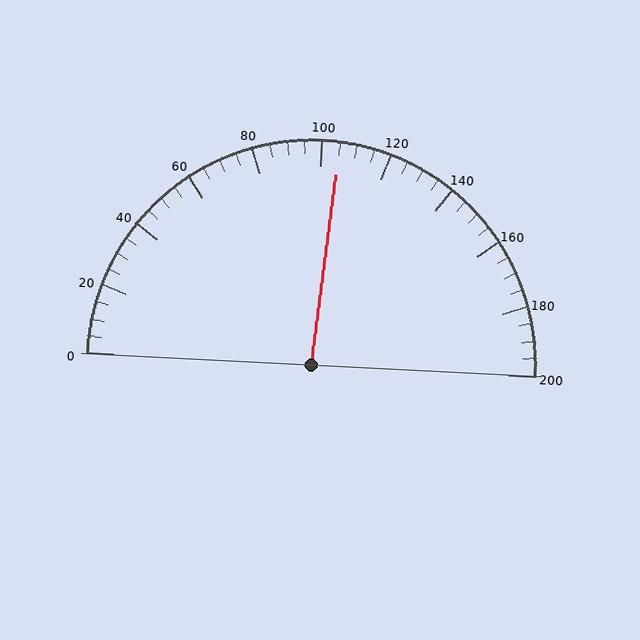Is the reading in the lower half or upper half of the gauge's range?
The reading is in the upper half of the range (0 to 200).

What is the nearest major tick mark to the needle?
The nearest major tick mark is 100.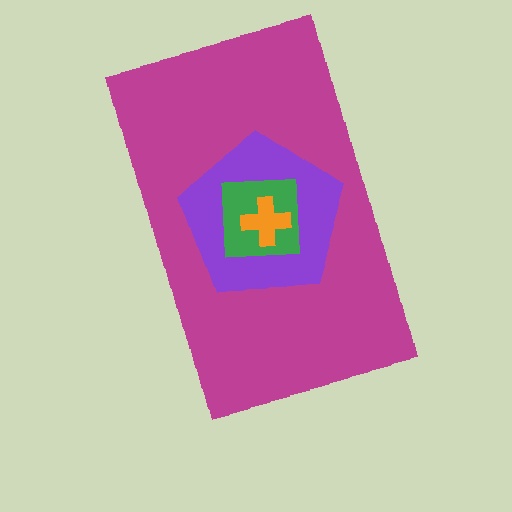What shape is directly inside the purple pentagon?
The green square.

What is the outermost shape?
The magenta rectangle.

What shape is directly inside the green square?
The orange cross.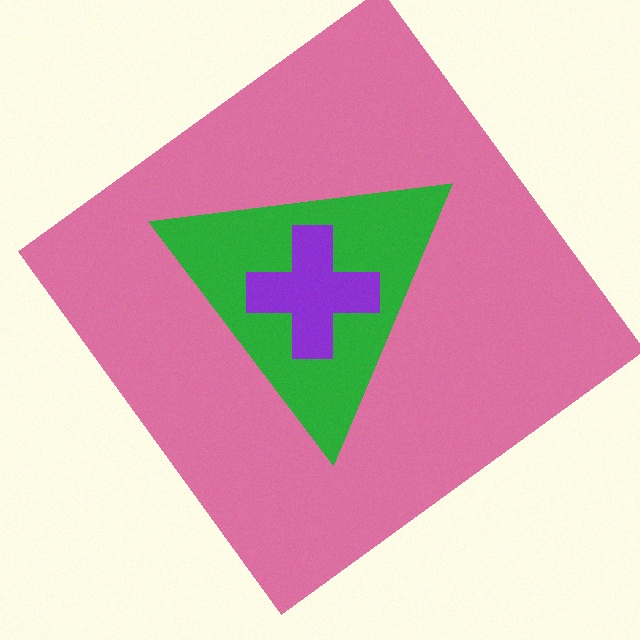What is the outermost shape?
The pink diamond.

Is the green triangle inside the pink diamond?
Yes.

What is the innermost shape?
The purple cross.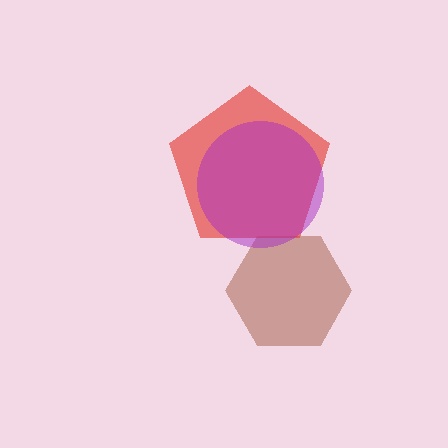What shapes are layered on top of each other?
The layered shapes are: a brown hexagon, a red pentagon, a purple circle.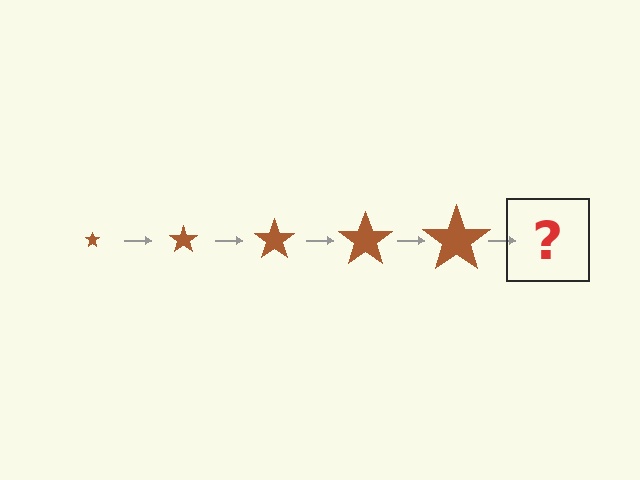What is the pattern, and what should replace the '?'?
The pattern is that the star gets progressively larger each step. The '?' should be a brown star, larger than the previous one.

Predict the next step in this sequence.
The next step is a brown star, larger than the previous one.